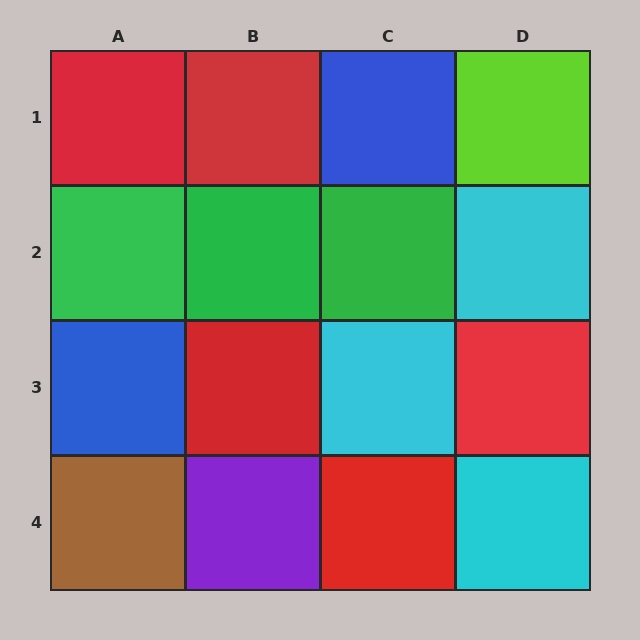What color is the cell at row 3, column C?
Cyan.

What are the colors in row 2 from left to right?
Green, green, green, cyan.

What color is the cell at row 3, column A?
Blue.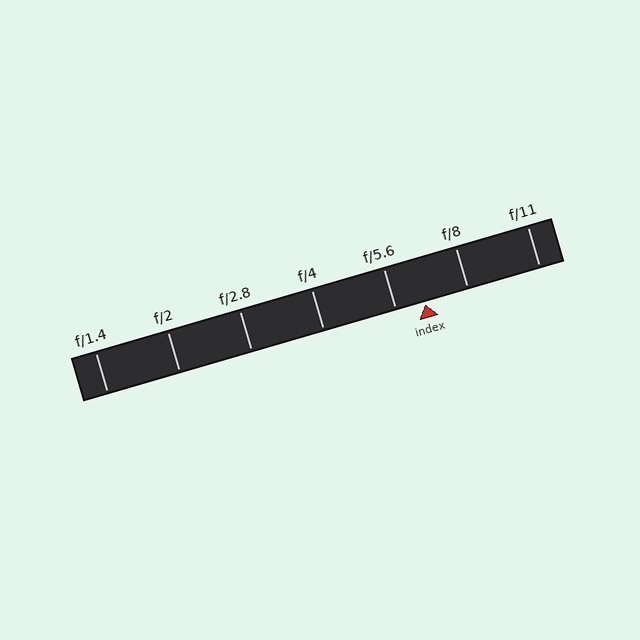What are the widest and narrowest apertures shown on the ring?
The widest aperture shown is f/1.4 and the narrowest is f/11.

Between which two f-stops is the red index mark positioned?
The index mark is between f/5.6 and f/8.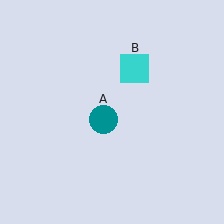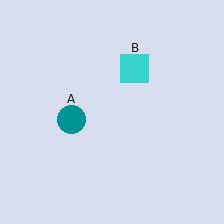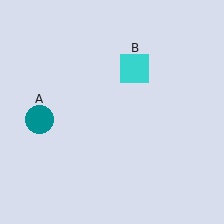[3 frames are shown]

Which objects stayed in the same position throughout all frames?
Cyan square (object B) remained stationary.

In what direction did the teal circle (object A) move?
The teal circle (object A) moved left.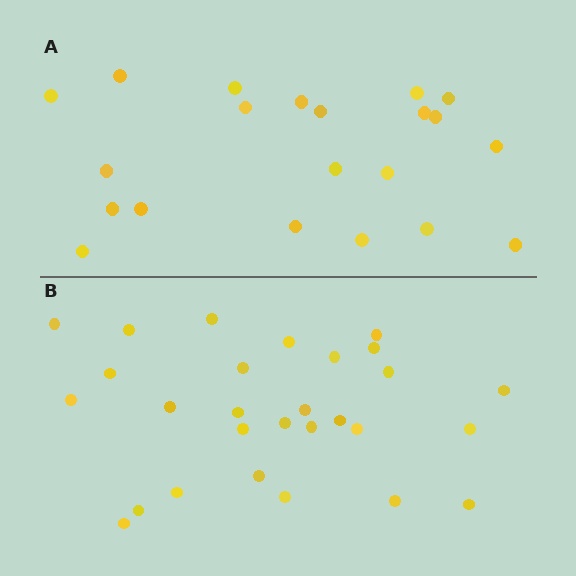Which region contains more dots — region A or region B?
Region B (the bottom region) has more dots.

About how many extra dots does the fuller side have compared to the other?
Region B has roughly 8 or so more dots than region A.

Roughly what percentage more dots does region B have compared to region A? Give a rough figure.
About 35% more.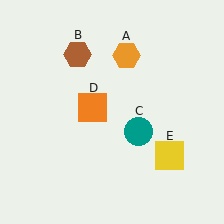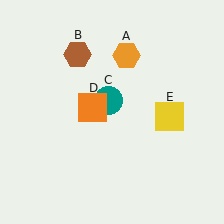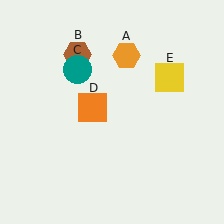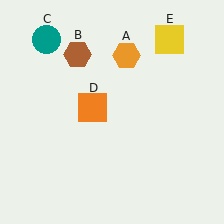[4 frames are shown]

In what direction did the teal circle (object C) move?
The teal circle (object C) moved up and to the left.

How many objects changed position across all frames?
2 objects changed position: teal circle (object C), yellow square (object E).